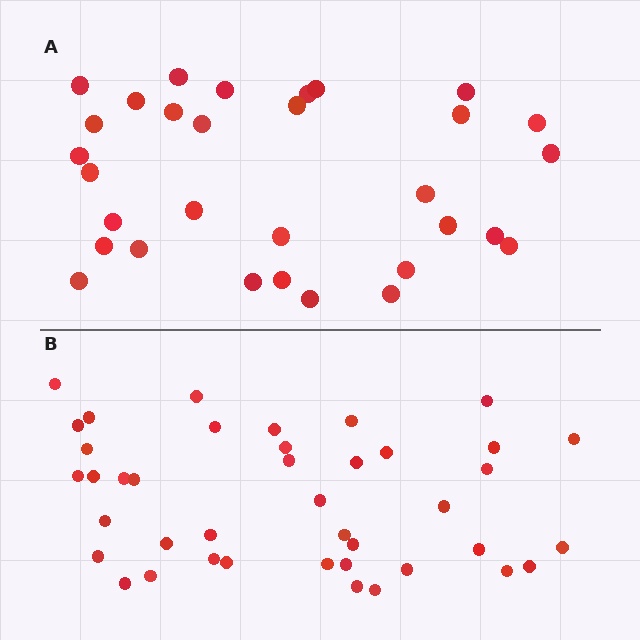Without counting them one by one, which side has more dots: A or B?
Region B (the bottom region) has more dots.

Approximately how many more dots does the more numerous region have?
Region B has roughly 10 or so more dots than region A.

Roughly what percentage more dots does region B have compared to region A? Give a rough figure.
About 30% more.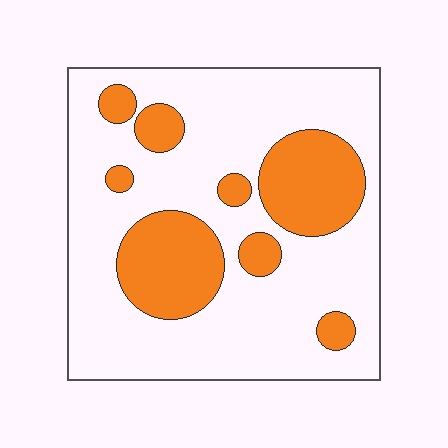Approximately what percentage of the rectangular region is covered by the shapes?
Approximately 25%.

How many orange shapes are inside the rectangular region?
8.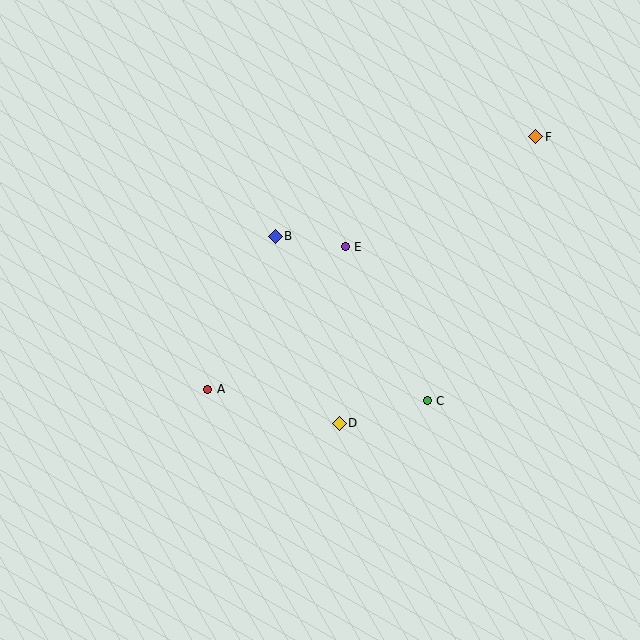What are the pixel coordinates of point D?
Point D is at (339, 423).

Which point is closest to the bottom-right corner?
Point C is closest to the bottom-right corner.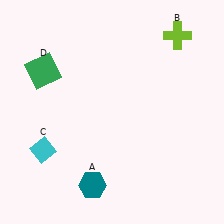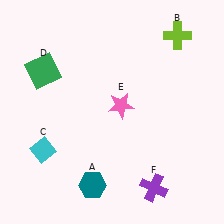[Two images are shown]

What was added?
A pink star (E), a purple cross (F) were added in Image 2.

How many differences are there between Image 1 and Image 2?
There are 2 differences between the two images.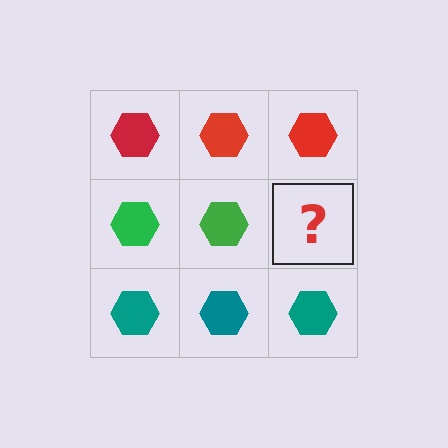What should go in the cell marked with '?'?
The missing cell should contain a green hexagon.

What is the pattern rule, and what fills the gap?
The rule is that each row has a consistent color. The gap should be filled with a green hexagon.